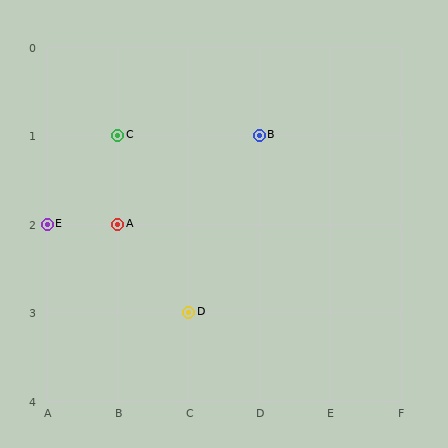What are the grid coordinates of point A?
Point A is at grid coordinates (B, 2).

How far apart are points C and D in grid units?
Points C and D are 1 column and 2 rows apart (about 2.2 grid units diagonally).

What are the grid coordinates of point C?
Point C is at grid coordinates (B, 1).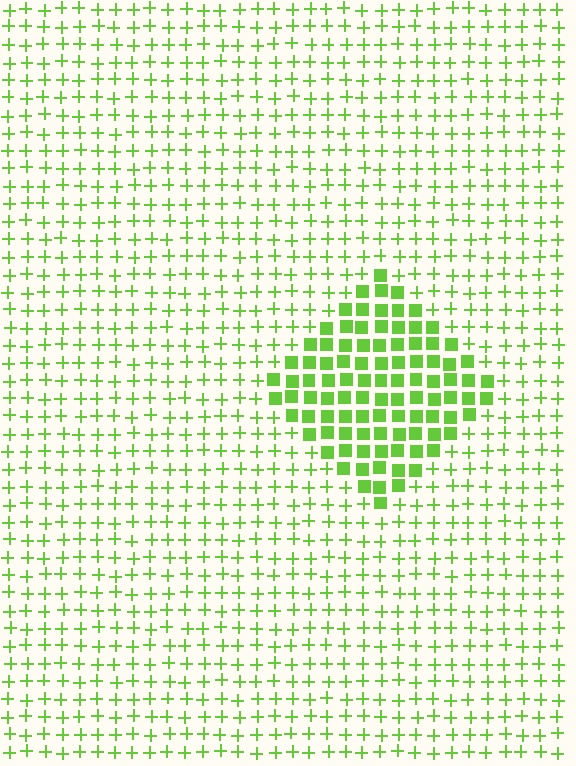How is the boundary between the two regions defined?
The boundary is defined by a change in element shape: squares inside vs. plus signs outside. All elements share the same color and spacing.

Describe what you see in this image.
The image is filled with small lime elements arranged in a uniform grid. A diamond-shaped region contains squares, while the surrounding area contains plus signs. The boundary is defined purely by the change in element shape.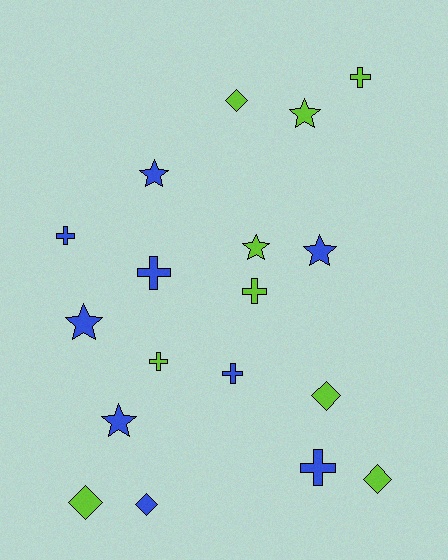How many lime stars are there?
There are 2 lime stars.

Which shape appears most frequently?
Cross, with 7 objects.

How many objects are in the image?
There are 18 objects.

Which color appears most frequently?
Blue, with 9 objects.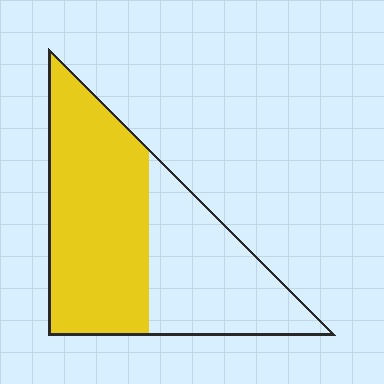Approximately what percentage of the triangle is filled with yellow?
Approximately 60%.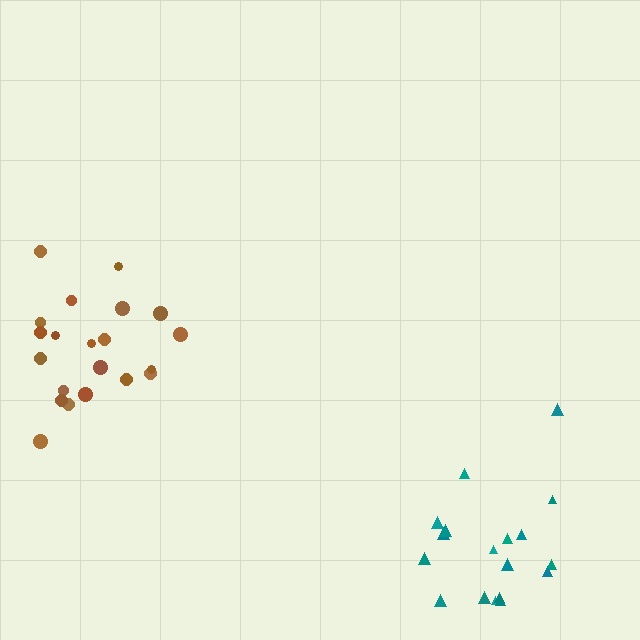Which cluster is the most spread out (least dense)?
Teal.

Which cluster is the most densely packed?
Brown.